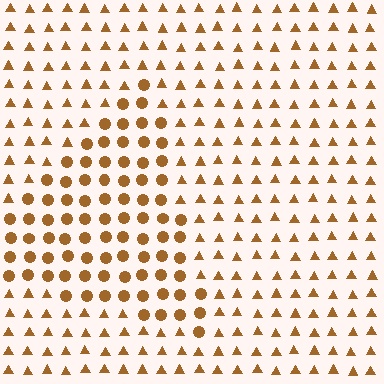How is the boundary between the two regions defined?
The boundary is defined by a change in element shape: circles inside vs. triangles outside. All elements share the same color and spacing.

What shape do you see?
I see a triangle.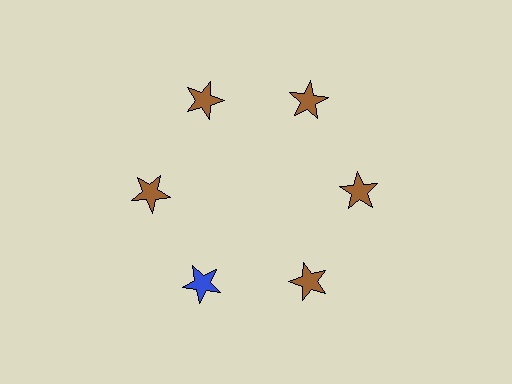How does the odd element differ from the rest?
It has a different color: blue instead of brown.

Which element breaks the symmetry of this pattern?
The blue star at roughly the 7 o'clock position breaks the symmetry. All other shapes are brown stars.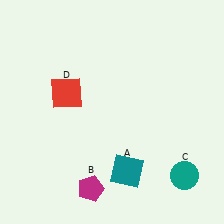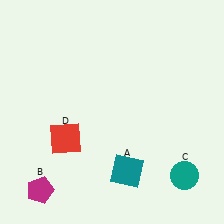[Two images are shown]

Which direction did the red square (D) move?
The red square (D) moved down.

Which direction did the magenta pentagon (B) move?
The magenta pentagon (B) moved left.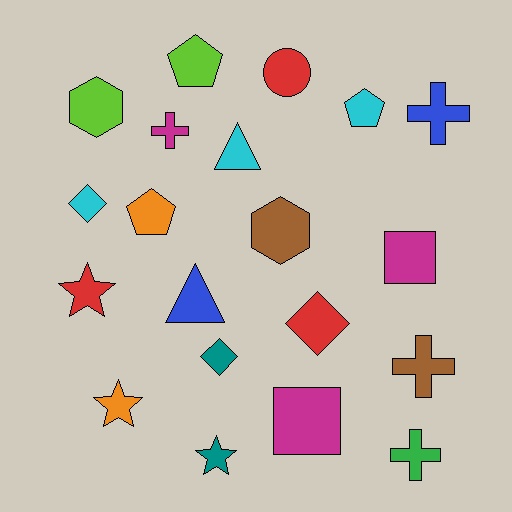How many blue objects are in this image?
There are 2 blue objects.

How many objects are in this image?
There are 20 objects.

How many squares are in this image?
There are 2 squares.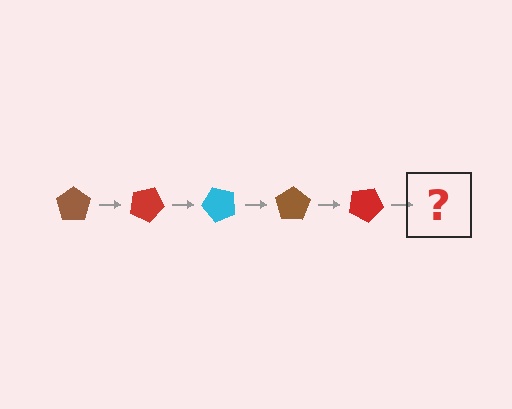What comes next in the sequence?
The next element should be a cyan pentagon, rotated 125 degrees from the start.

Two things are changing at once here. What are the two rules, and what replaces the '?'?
The two rules are that it rotates 25 degrees each step and the color cycles through brown, red, and cyan. The '?' should be a cyan pentagon, rotated 125 degrees from the start.